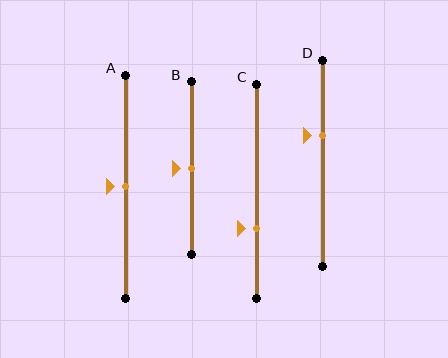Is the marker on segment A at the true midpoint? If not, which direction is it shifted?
Yes, the marker on segment A is at the true midpoint.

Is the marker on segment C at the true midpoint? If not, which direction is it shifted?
No, the marker on segment C is shifted downward by about 17% of the segment length.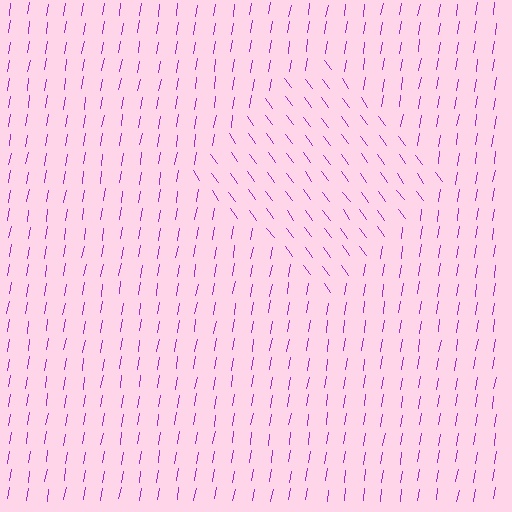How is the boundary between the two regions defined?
The boundary is defined purely by a change in line orientation (approximately 45 degrees difference). All lines are the same color and thickness.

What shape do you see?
I see a diamond.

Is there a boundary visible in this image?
Yes, there is a texture boundary formed by a change in line orientation.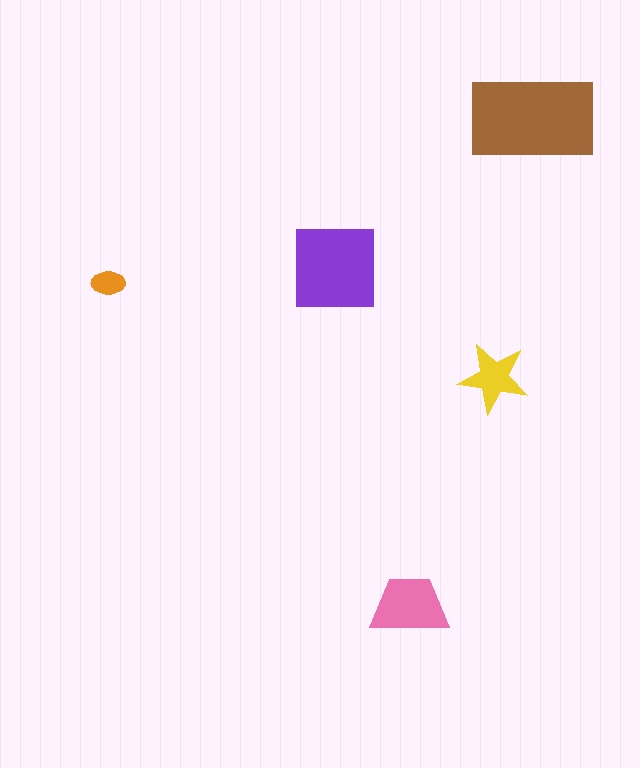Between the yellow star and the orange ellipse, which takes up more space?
The yellow star.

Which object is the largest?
The brown rectangle.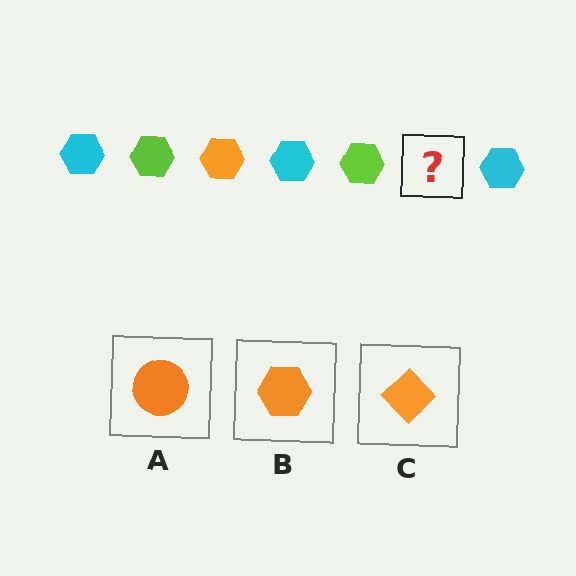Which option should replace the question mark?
Option B.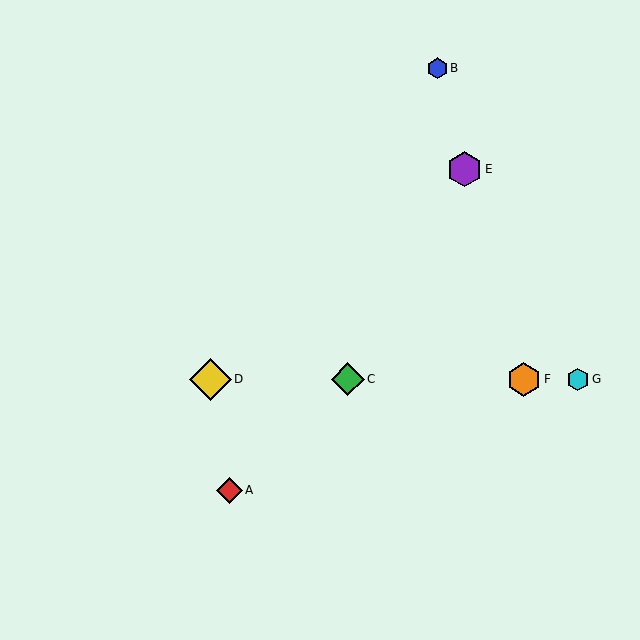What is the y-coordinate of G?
Object G is at y≈379.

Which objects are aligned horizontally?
Objects C, D, F, G are aligned horizontally.